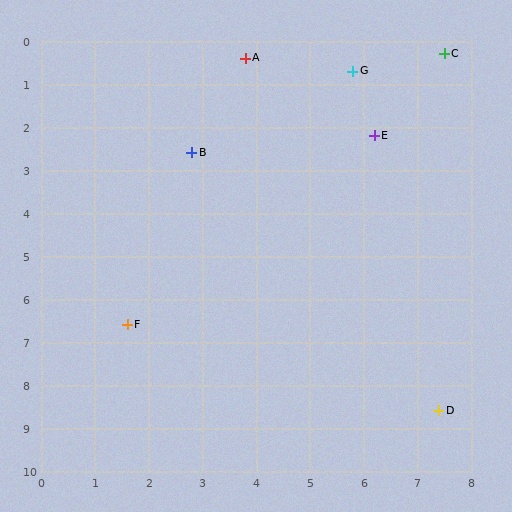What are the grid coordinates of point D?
Point D is at approximately (7.4, 8.6).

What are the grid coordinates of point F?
Point F is at approximately (1.6, 6.6).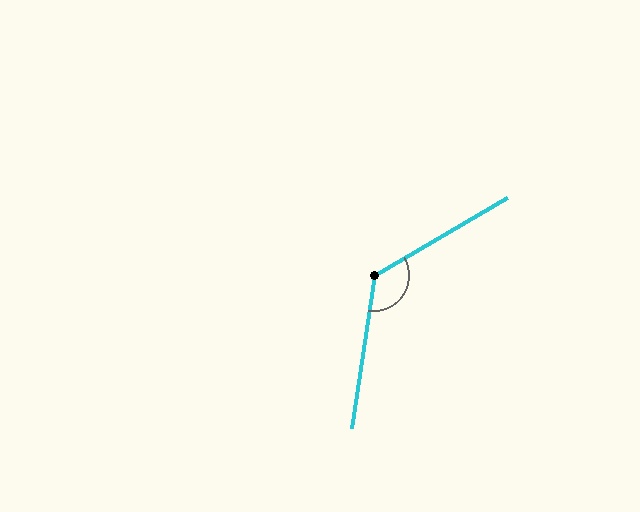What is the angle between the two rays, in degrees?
Approximately 129 degrees.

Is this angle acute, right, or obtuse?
It is obtuse.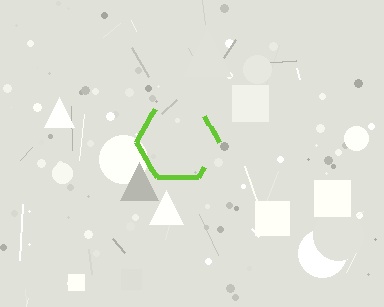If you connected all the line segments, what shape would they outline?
They would outline a hexagon.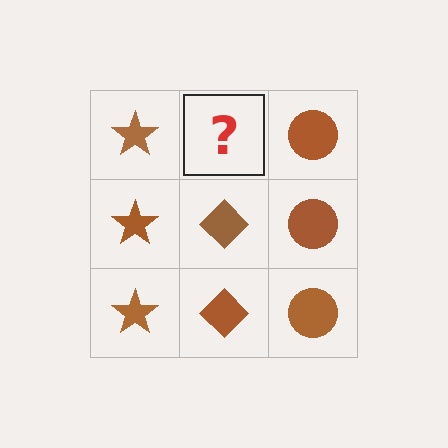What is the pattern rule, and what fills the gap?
The rule is that each column has a consistent shape. The gap should be filled with a brown diamond.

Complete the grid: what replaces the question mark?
The question mark should be replaced with a brown diamond.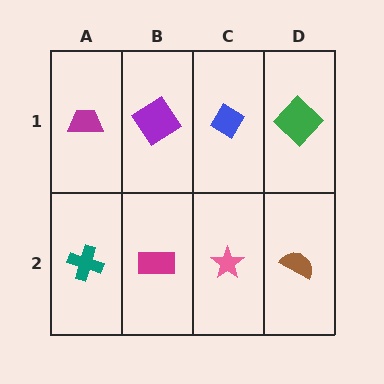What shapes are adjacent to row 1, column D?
A brown semicircle (row 2, column D), a blue diamond (row 1, column C).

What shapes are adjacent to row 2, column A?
A magenta trapezoid (row 1, column A), a magenta rectangle (row 2, column B).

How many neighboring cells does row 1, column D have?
2.